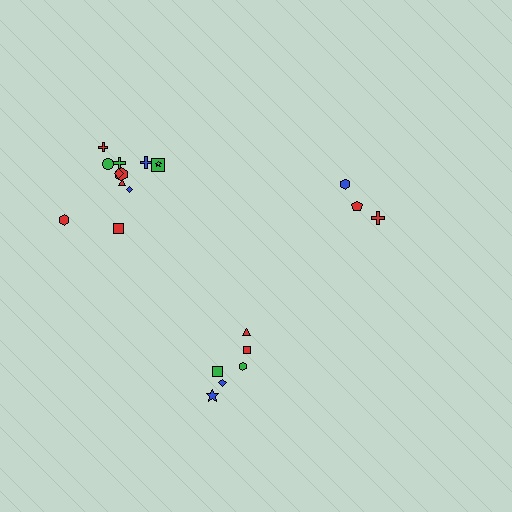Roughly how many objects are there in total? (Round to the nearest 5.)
Roughly 20 objects in total.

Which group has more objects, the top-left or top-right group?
The top-left group.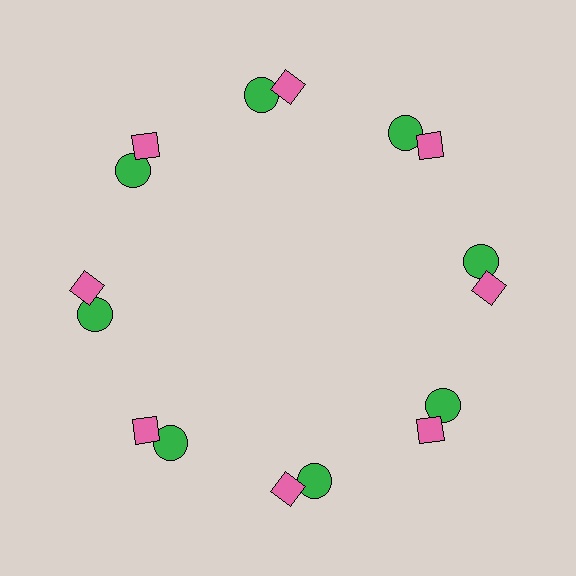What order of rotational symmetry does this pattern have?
This pattern has 8-fold rotational symmetry.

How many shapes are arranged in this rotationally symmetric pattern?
There are 16 shapes, arranged in 8 groups of 2.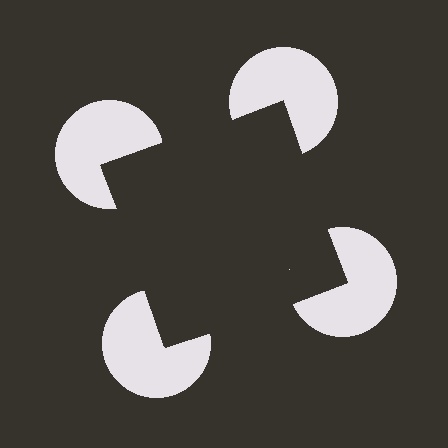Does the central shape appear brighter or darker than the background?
It typically appears slightly darker than the background, even though no actual brightness change is drawn.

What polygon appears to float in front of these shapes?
An illusory square — its edges are inferred from the aligned wedge cuts in the pac-man discs, not physically drawn.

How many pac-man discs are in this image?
There are 4 — one at each vertex of the illusory square.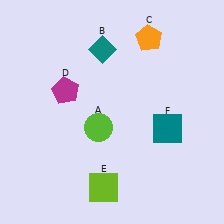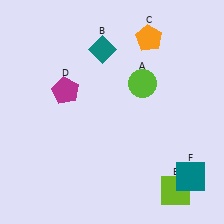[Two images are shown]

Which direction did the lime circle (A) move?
The lime circle (A) moved up.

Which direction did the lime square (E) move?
The lime square (E) moved right.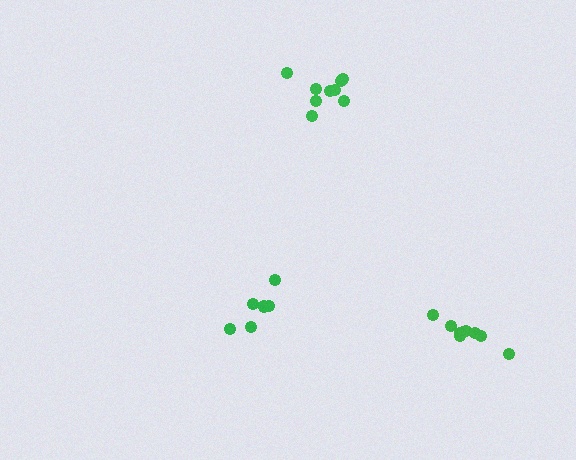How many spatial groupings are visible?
There are 3 spatial groupings.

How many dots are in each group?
Group 1: 6 dots, Group 2: 9 dots, Group 3: 9 dots (24 total).